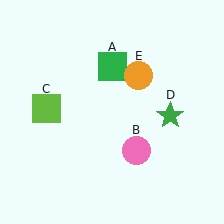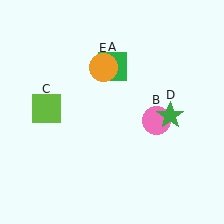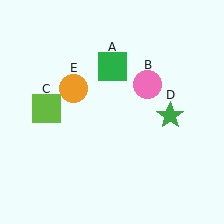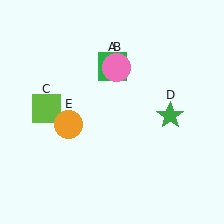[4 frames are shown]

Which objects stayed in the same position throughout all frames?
Green square (object A) and lime square (object C) and green star (object D) remained stationary.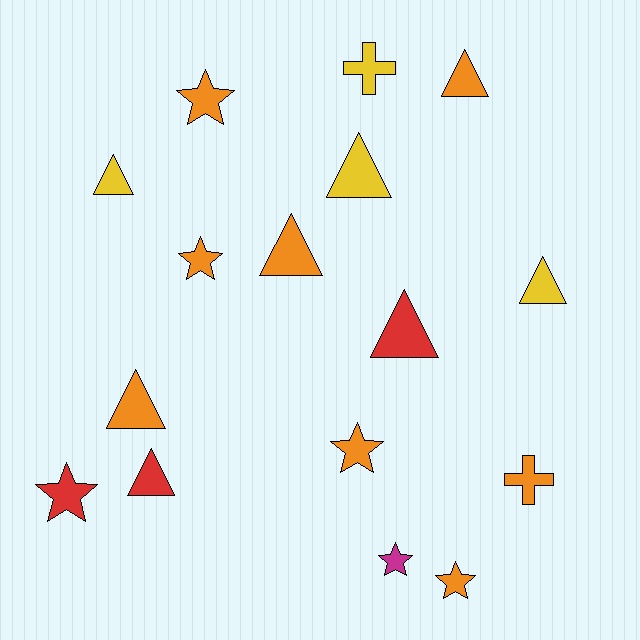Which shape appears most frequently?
Triangle, with 8 objects.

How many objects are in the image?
There are 16 objects.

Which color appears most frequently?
Orange, with 8 objects.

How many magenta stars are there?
There is 1 magenta star.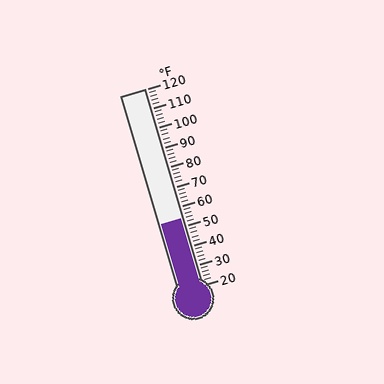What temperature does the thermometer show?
The thermometer shows approximately 54°F.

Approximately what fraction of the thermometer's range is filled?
The thermometer is filled to approximately 35% of its range.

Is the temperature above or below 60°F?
The temperature is below 60°F.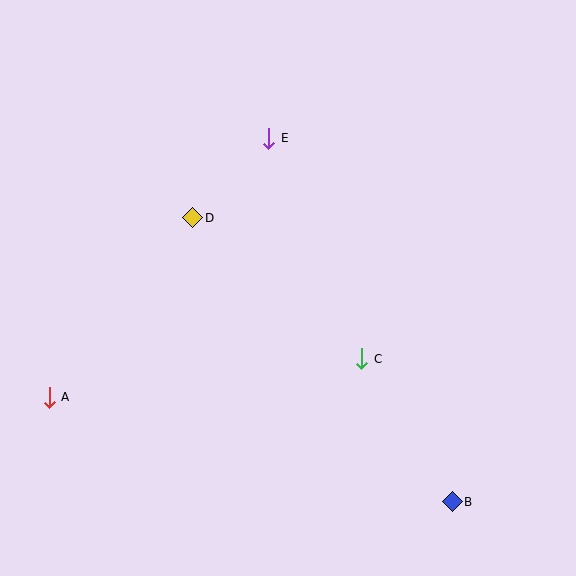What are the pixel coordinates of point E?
Point E is at (269, 138).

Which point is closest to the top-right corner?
Point E is closest to the top-right corner.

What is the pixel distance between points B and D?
The distance between B and D is 385 pixels.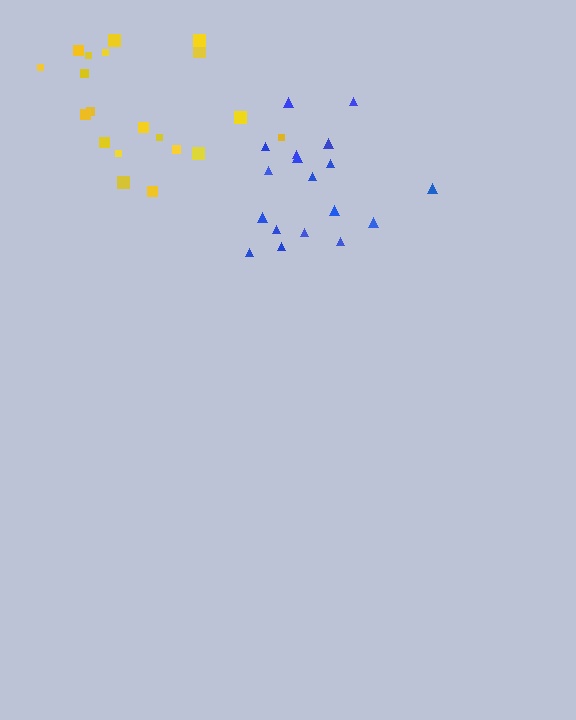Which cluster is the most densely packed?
Blue.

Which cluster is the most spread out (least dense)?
Yellow.